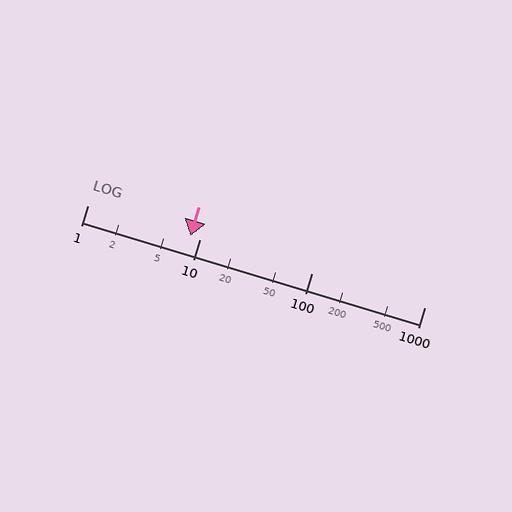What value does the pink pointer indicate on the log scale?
The pointer indicates approximately 8.2.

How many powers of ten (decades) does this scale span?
The scale spans 3 decades, from 1 to 1000.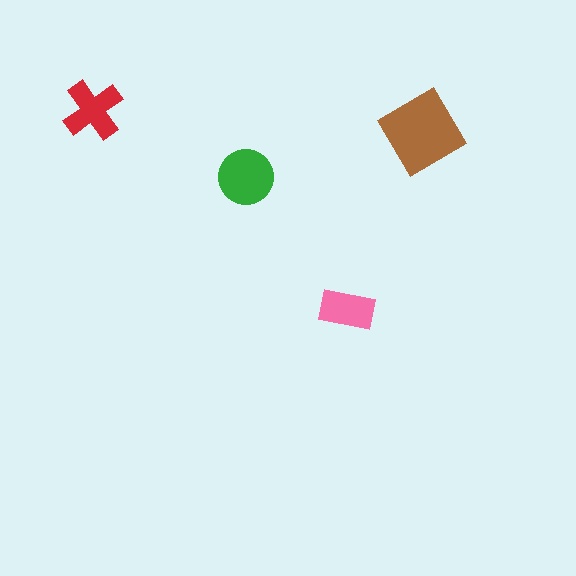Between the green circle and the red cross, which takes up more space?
The green circle.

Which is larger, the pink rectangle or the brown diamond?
The brown diamond.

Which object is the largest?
The brown diamond.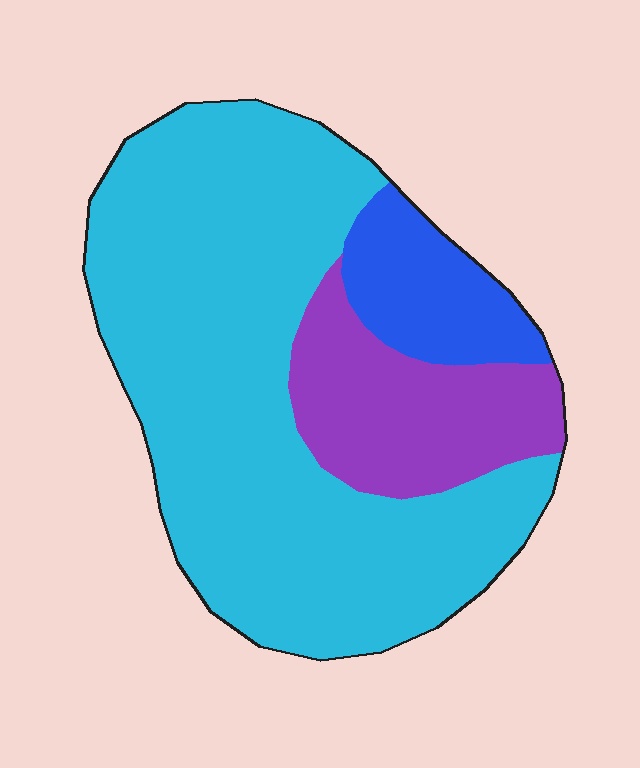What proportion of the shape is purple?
Purple takes up about one fifth (1/5) of the shape.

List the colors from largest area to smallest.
From largest to smallest: cyan, purple, blue.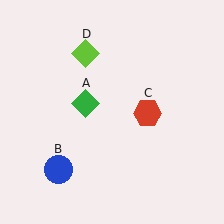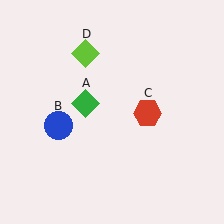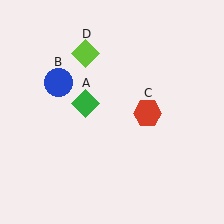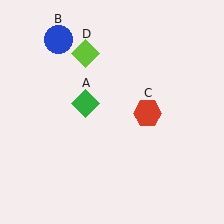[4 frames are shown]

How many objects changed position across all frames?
1 object changed position: blue circle (object B).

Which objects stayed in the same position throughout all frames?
Green diamond (object A) and red hexagon (object C) and lime diamond (object D) remained stationary.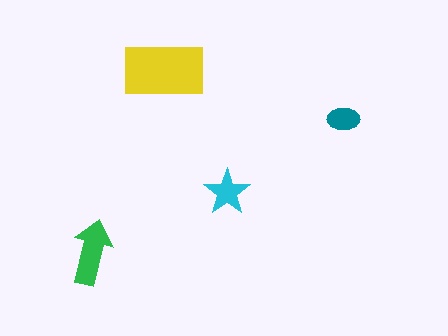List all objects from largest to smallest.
The yellow rectangle, the green arrow, the cyan star, the teal ellipse.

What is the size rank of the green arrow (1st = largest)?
2nd.